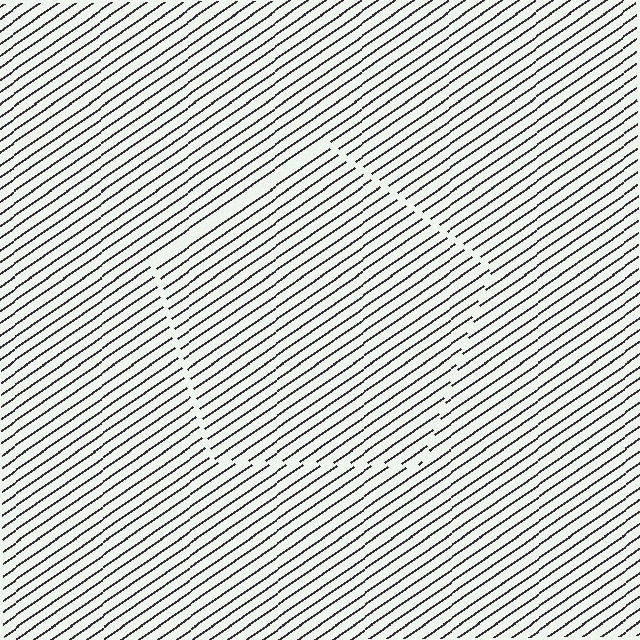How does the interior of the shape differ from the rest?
The interior of the shape contains the same grating, shifted by half a period — the contour is defined by the phase discontinuity where line-ends from the inner and outer gratings abut.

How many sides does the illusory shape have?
5 sides — the line-ends trace a pentagon.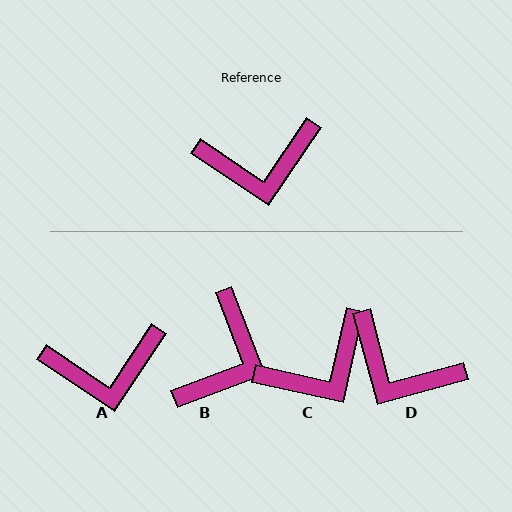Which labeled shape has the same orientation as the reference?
A.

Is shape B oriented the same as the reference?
No, it is off by about 54 degrees.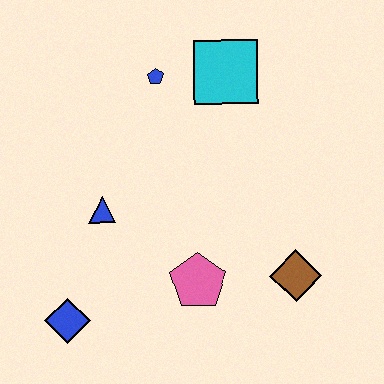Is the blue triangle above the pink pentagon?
Yes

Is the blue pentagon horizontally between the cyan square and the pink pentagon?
No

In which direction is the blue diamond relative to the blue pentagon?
The blue diamond is below the blue pentagon.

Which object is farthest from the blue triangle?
The brown diamond is farthest from the blue triangle.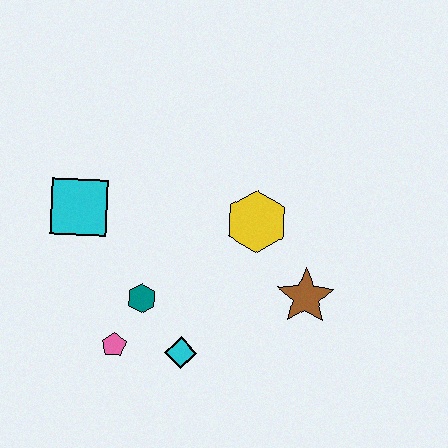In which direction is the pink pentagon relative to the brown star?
The pink pentagon is to the left of the brown star.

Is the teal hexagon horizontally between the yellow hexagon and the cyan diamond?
No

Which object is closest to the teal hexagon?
The pink pentagon is closest to the teal hexagon.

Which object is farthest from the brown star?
The cyan square is farthest from the brown star.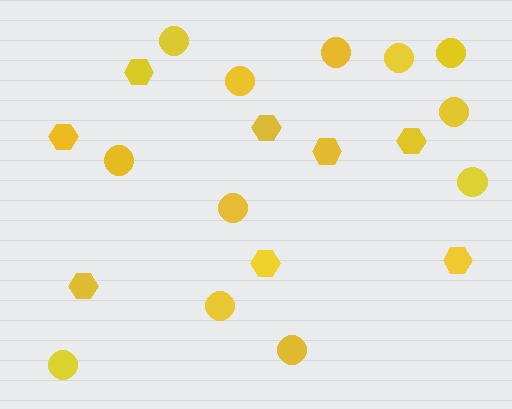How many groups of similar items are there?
There are 2 groups: one group of circles (12) and one group of hexagons (8).